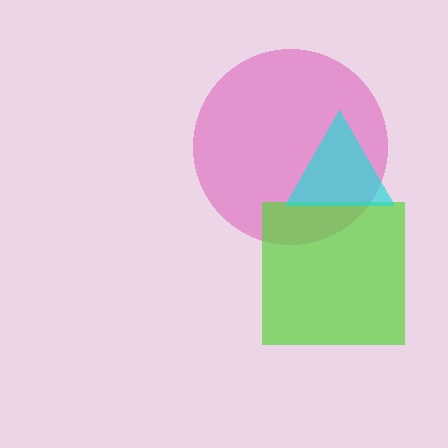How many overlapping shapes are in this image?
There are 3 overlapping shapes in the image.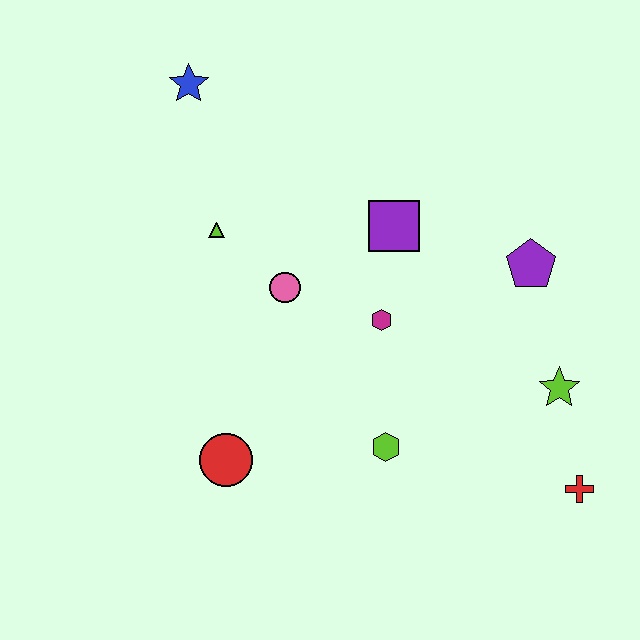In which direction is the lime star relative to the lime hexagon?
The lime star is to the right of the lime hexagon.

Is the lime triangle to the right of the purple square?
No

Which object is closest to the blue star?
The lime triangle is closest to the blue star.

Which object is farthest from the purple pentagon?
The blue star is farthest from the purple pentagon.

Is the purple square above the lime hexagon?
Yes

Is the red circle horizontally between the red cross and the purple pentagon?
No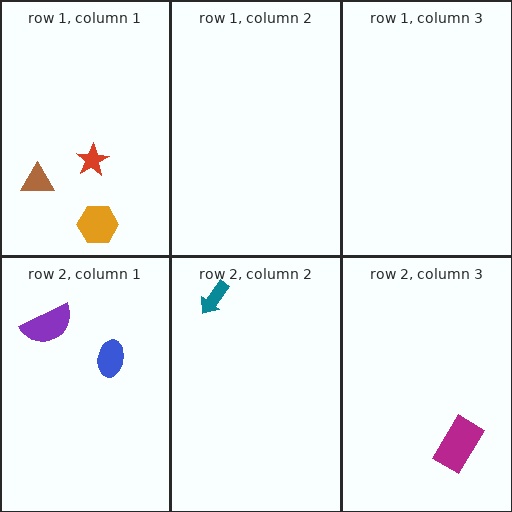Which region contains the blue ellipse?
The row 2, column 1 region.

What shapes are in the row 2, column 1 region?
The purple semicircle, the blue ellipse.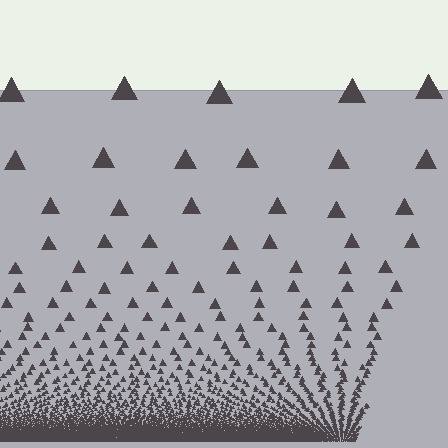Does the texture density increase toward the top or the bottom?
Density increases toward the bottom.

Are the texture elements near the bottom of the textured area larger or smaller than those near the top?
Smaller. The gradient is inverted — elements near the bottom are smaller and denser.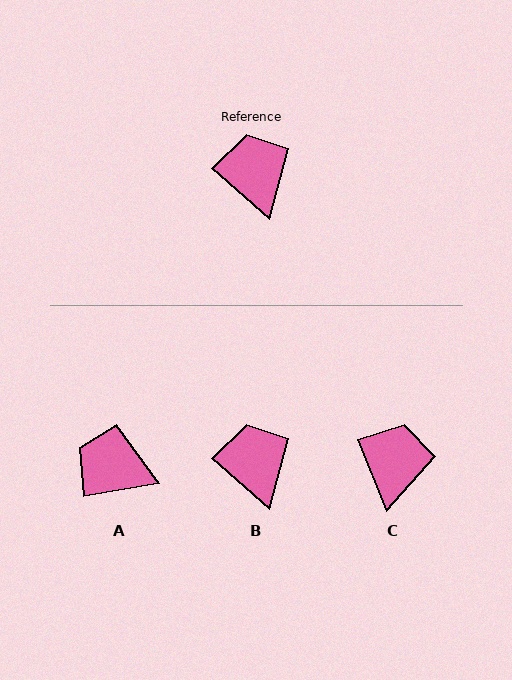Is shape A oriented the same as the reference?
No, it is off by about 51 degrees.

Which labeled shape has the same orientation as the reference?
B.